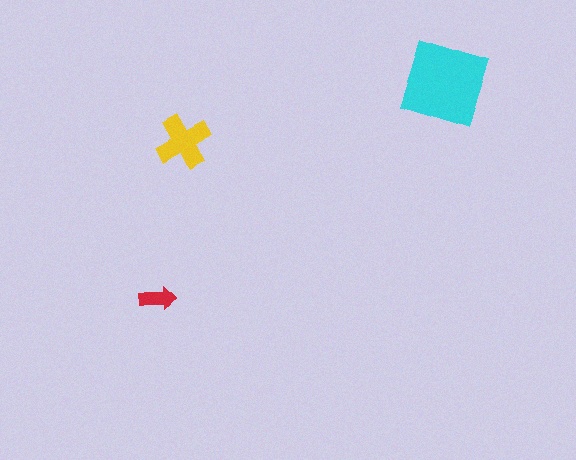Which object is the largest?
The cyan diamond.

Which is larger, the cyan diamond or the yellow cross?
The cyan diamond.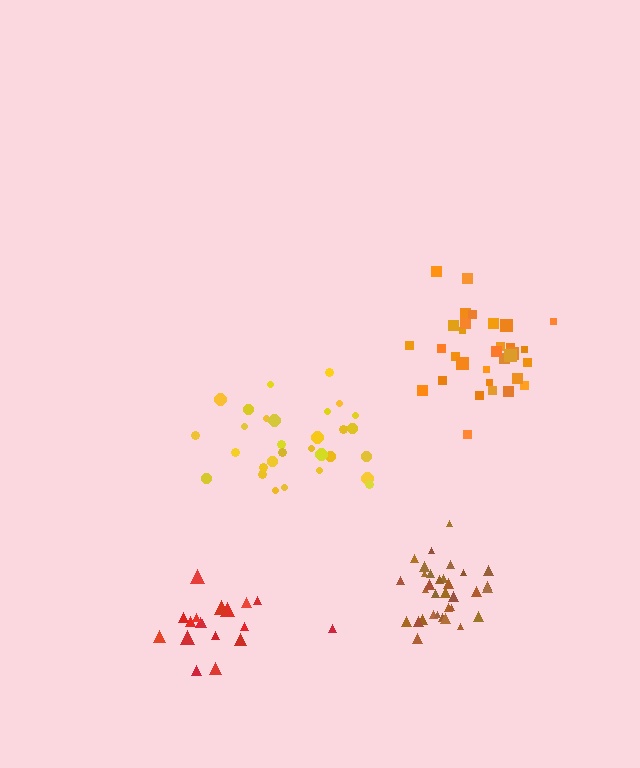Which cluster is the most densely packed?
Brown.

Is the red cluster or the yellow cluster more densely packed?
Red.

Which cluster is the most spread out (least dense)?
Yellow.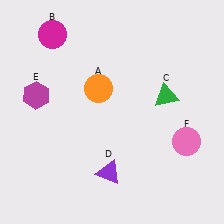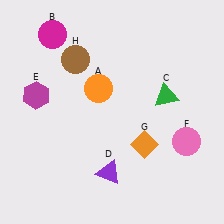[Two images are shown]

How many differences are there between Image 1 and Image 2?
There are 2 differences between the two images.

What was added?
An orange diamond (G), a brown circle (H) were added in Image 2.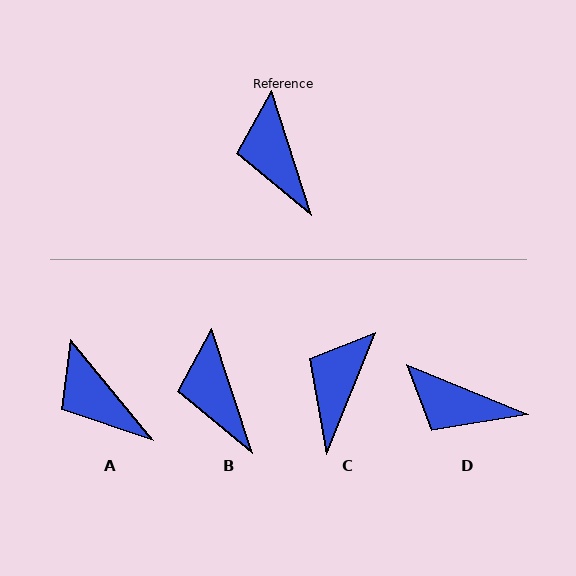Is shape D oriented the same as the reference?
No, it is off by about 50 degrees.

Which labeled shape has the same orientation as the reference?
B.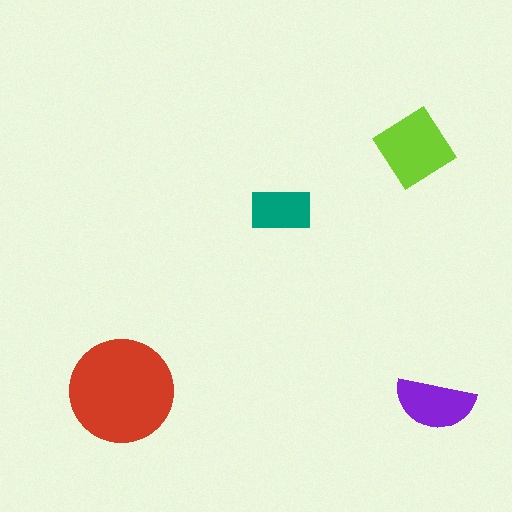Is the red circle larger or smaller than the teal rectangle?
Larger.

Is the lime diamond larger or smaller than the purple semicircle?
Larger.